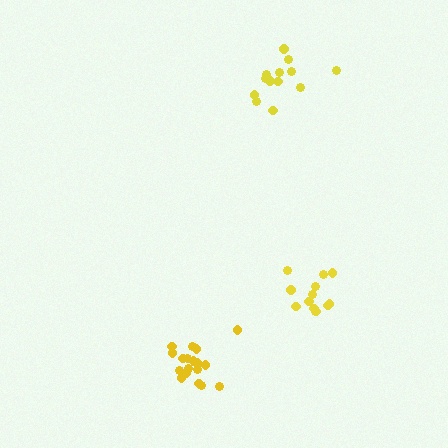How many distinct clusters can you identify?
There are 3 distinct clusters.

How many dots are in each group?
Group 1: 13 dots, Group 2: 18 dots, Group 3: 13 dots (44 total).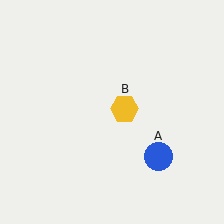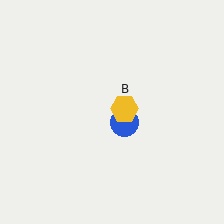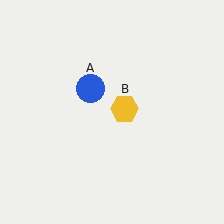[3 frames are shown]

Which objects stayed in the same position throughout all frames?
Yellow hexagon (object B) remained stationary.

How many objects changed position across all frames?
1 object changed position: blue circle (object A).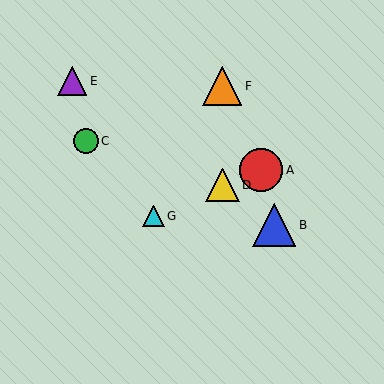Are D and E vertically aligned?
No, D is at x≈222 and E is at x≈72.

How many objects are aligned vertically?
2 objects (D, F) are aligned vertically.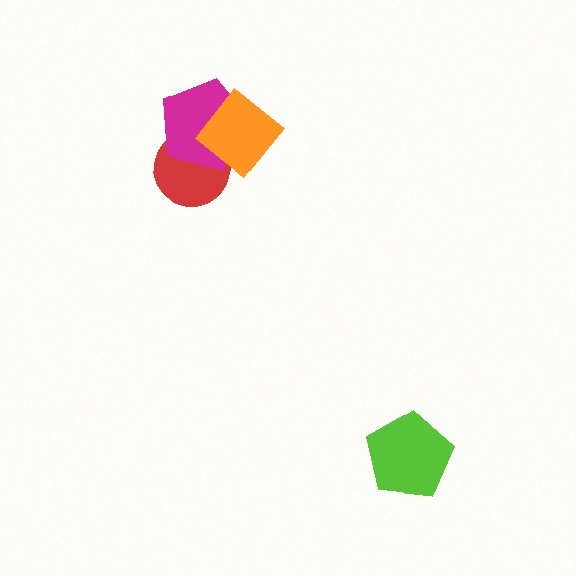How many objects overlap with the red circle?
2 objects overlap with the red circle.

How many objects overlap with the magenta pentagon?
2 objects overlap with the magenta pentagon.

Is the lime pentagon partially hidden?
No, no other shape covers it.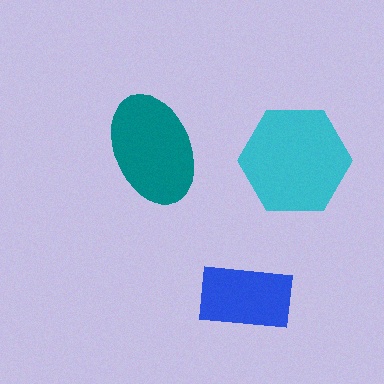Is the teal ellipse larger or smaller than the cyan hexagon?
Smaller.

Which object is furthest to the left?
The teal ellipse is leftmost.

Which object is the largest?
The cyan hexagon.